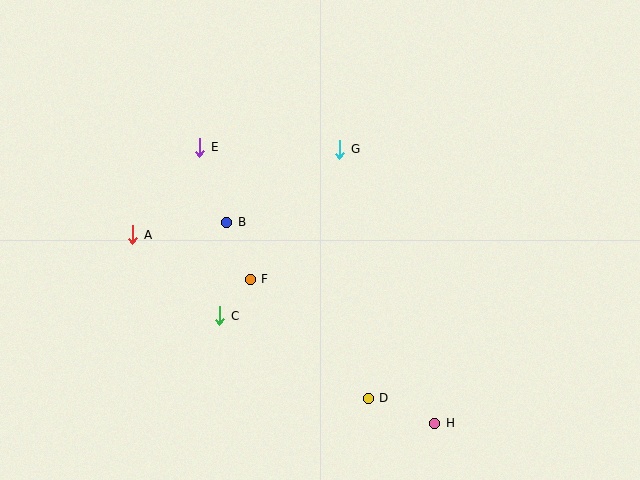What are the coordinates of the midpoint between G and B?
The midpoint between G and B is at (283, 186).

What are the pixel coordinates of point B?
Point B is at (227, 222).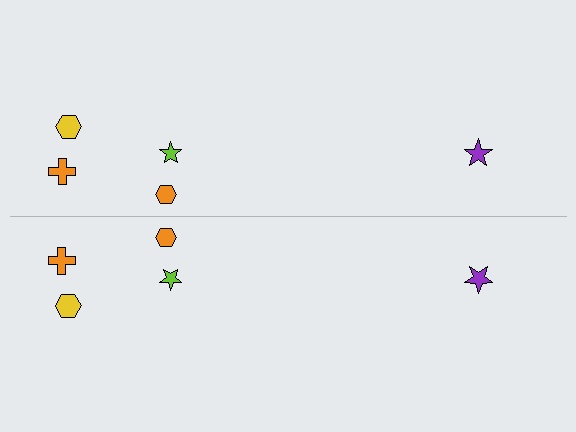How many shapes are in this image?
There are 10 shapes in this image.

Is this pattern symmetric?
Yes, this pattern has bilateral (reflection) symmetry.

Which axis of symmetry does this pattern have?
The pattern has a horizontal axis of symmetry running through the center of the image.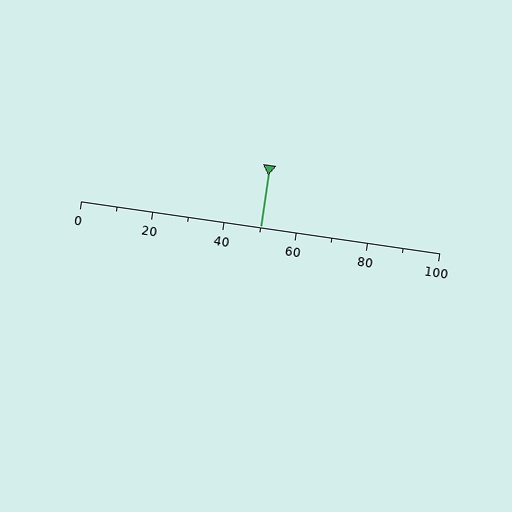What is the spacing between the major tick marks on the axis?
The major ticks are spaced 20 apart.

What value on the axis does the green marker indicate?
The marker indicates approximately 50.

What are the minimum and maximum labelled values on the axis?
The axis runs from 0 to 100.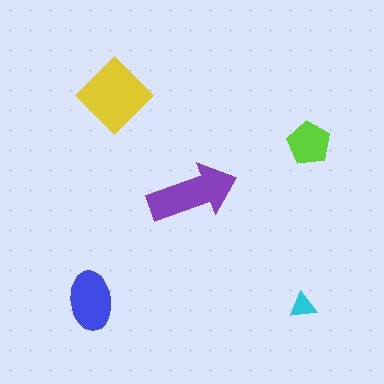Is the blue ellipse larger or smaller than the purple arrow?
Smaller.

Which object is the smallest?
The cyan triangle.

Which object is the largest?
The yellow diamond.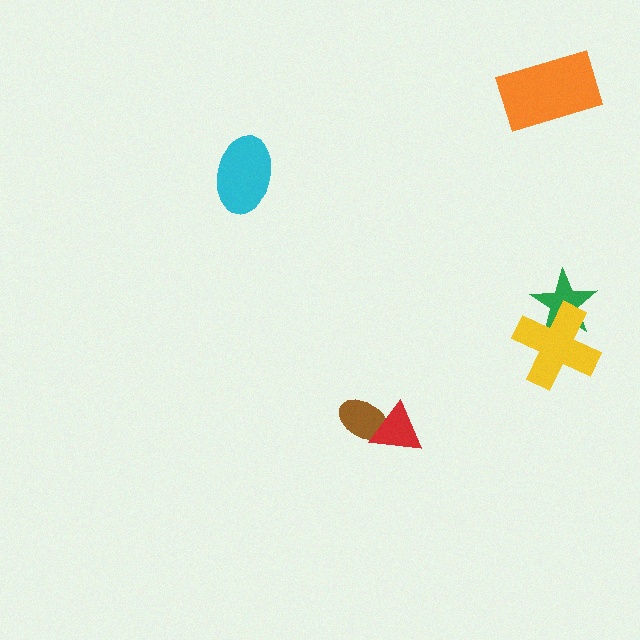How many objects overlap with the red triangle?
1 object overlaps with the red triangle.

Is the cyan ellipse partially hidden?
No, no other shape covers it.